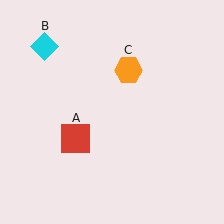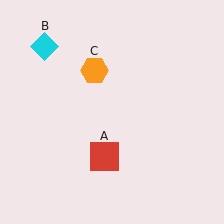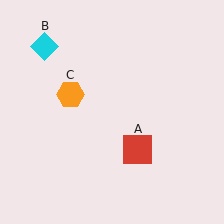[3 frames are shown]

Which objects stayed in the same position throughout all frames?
Cyan diamond (object B) remained stationary.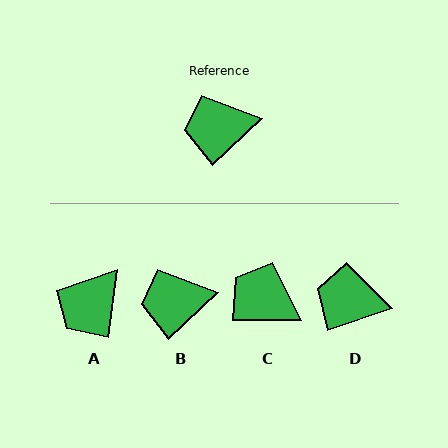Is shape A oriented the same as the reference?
No, it is off by about 39 degrees.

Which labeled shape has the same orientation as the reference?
B.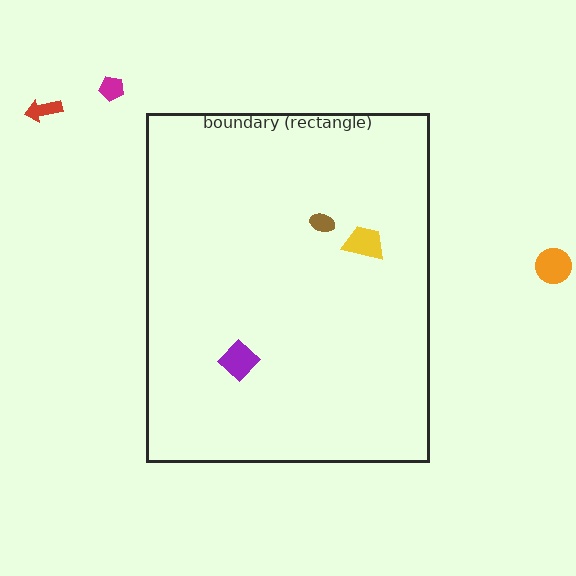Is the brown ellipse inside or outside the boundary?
Inside.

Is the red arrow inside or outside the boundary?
Outside.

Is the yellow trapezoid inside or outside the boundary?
Inside.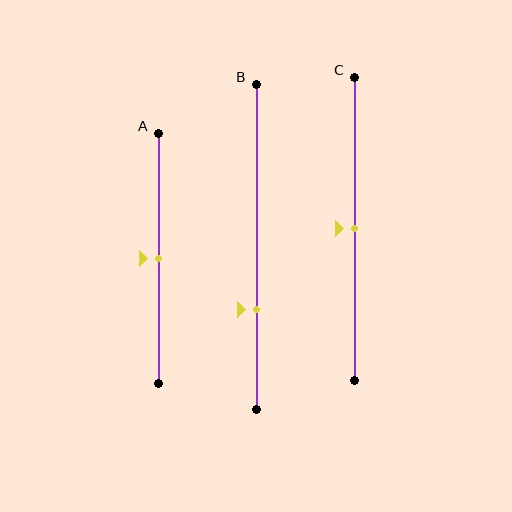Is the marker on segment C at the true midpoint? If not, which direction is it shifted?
Yes, the marker on segment C is at the true midpoint.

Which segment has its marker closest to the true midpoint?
Segment A has its marker closest to the true midpoint.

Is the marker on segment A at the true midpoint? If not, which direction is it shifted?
Yes, the marker on segment A is at the true midpoint.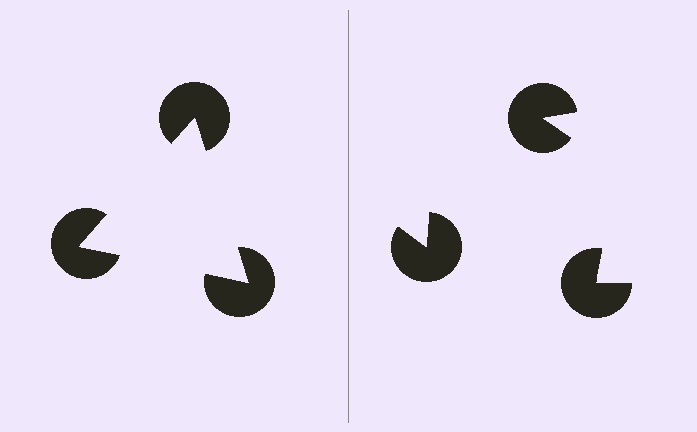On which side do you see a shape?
An illusory triangle appears on the left side. On the right side the wedge cuts are rotated, so no coherent shape forms.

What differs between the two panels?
The pac-man discs are positioned identically on both sides; only the wedge orientations differ. On the left they align to a triangle; on the right they are misaligned.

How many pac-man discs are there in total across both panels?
6 — 3 on each side.